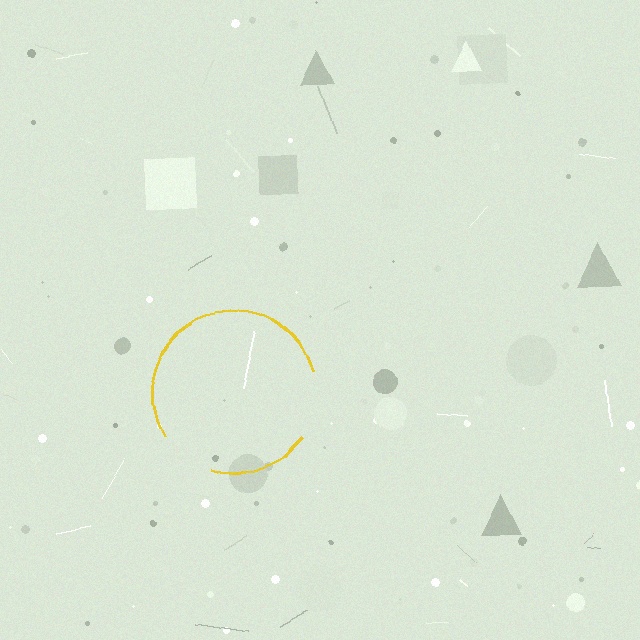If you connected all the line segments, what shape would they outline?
They would outline a circle.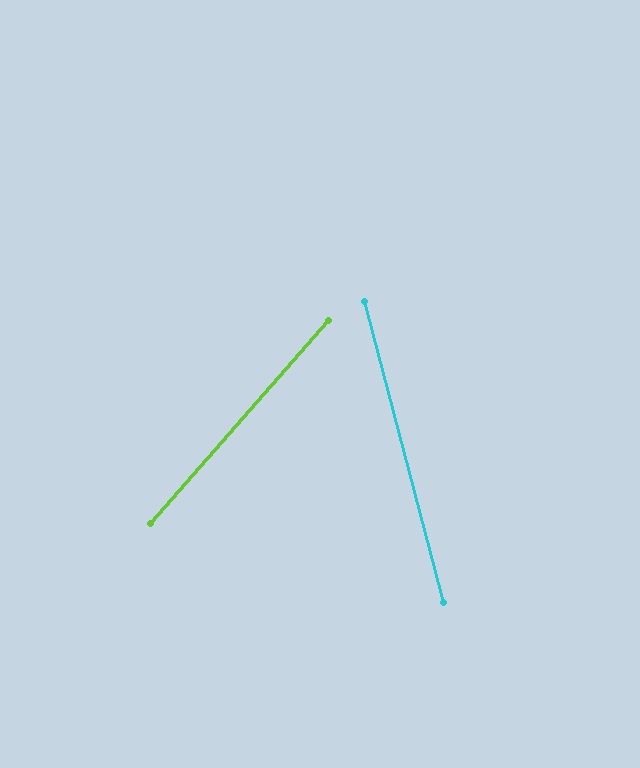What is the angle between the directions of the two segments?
Approximately 56 degrees.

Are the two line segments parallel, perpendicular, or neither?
Neither parallel nor perpendicular — they differ by about 56°.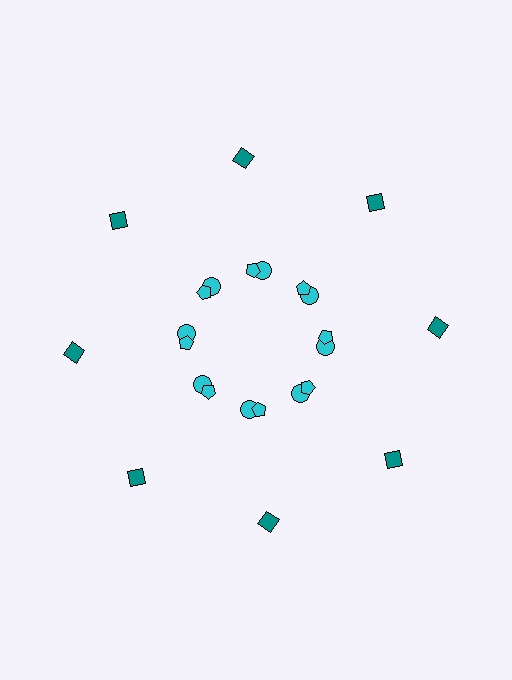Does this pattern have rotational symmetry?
Yes, this pattern has 8-fold rotational symmetry. It looks the same after rotating 45 degrees around the center.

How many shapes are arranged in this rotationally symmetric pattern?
There are 24 shapes, arranged in 8 groups of 3.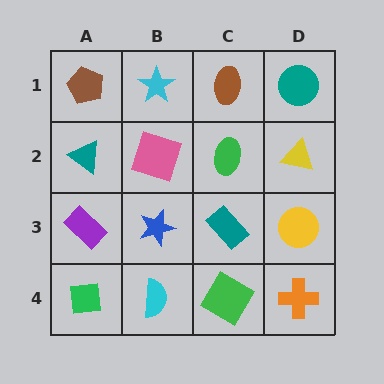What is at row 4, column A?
A green square.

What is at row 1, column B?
A cyan star.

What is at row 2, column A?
A teal triangle.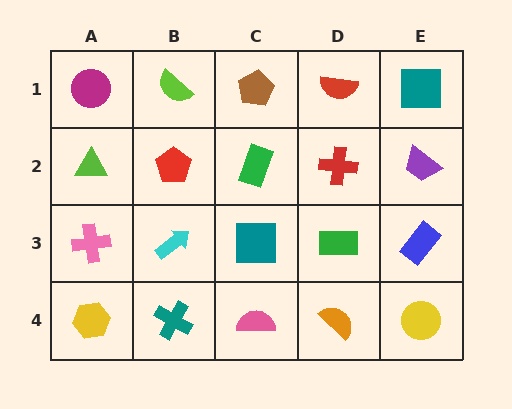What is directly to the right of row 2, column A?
A red pentagon.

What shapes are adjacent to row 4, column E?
A blue rectangle (row 3, column E), an orange semicircle (row 4, column D).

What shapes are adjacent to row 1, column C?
A green rectangle (row 2, column C), a lime semicircle (row 1, column B), a red semicircle (row 1, column D).